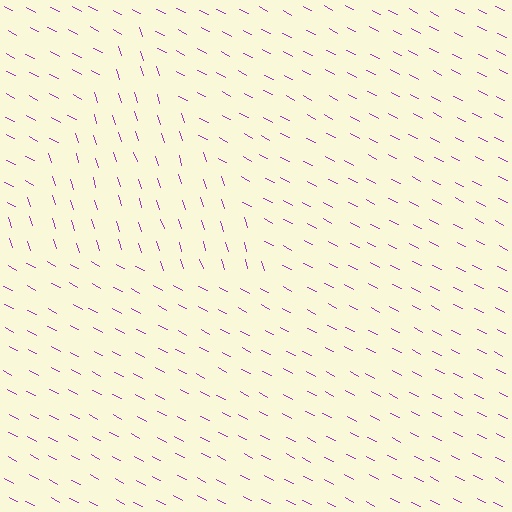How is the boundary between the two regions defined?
The boundary is defined purely by a change in line orientation (approximately 45 degrees difference). All lines are the same color and thickness.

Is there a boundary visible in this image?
Yes, there is a texture boundary formed by a change in line orientation.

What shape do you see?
I see a triangle.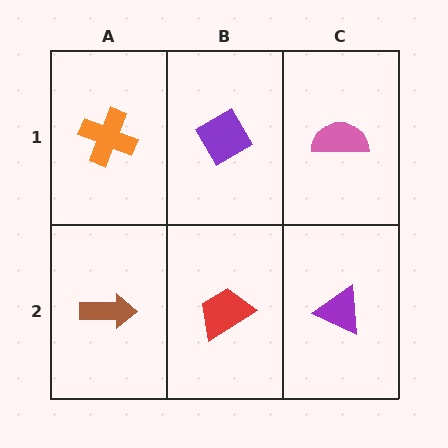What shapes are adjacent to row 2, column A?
An orange cross (row 1, column A), a red trapezoid (row 2, column B).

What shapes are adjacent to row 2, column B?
A purple diamond (row 1, column B), a brown arrow (row 2, column A), a purple triangle (row 2, column C).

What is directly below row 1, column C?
A purple triangle.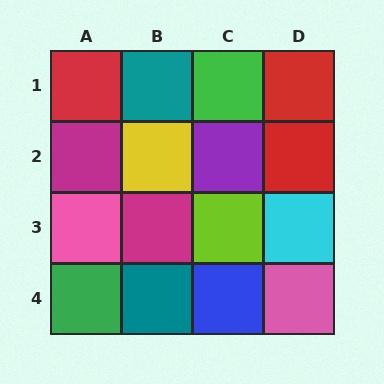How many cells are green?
2 cells are green.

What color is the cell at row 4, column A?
Green.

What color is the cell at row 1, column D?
Red.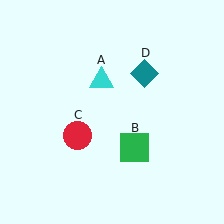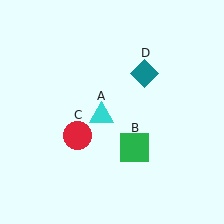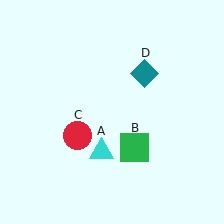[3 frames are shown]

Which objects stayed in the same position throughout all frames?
Green square (object B) and red circle (object C) and teal diamond (object D) remained stationary.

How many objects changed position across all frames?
1 object changed position: cyan triangle (object A).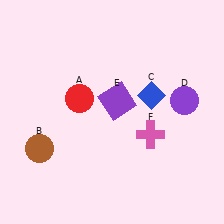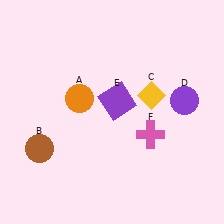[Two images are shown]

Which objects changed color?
A changed from red to orange. C changed from blue to yellow.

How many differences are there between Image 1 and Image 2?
There are 2 differences between the two images.